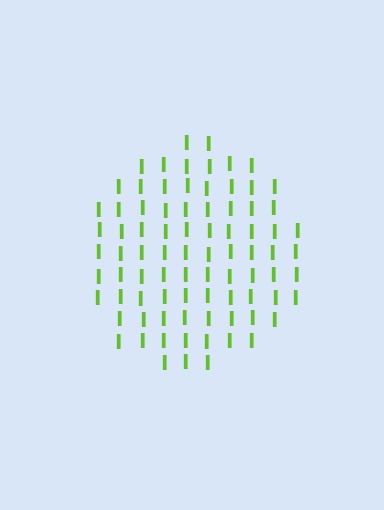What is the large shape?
The large shape is a circle.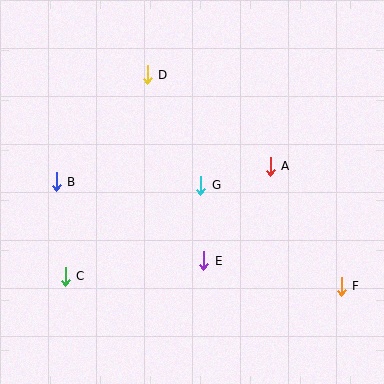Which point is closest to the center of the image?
Point G at (201, 185) is closest to the center.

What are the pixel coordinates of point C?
Point C is at (65, 276).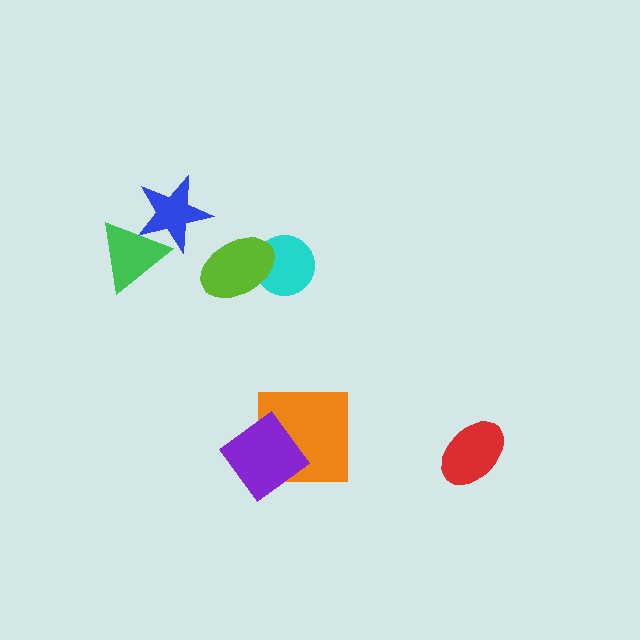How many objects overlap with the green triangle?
1 object overlaps with the green triangle.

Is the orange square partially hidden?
Yes, it is partially covered by another shape.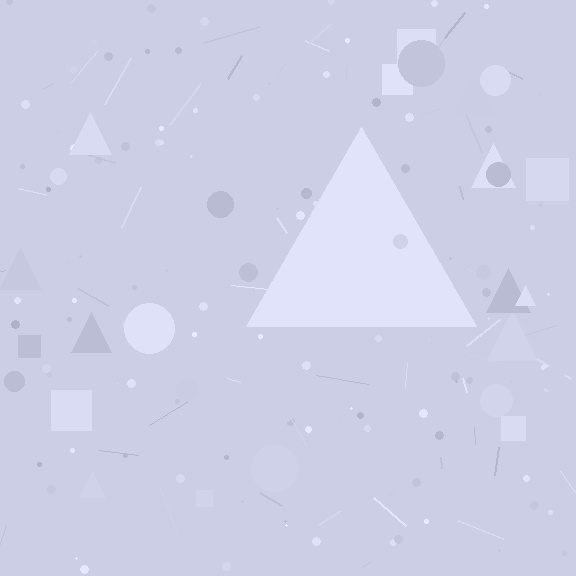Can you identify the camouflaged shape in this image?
The camouflaged shape is a triangle.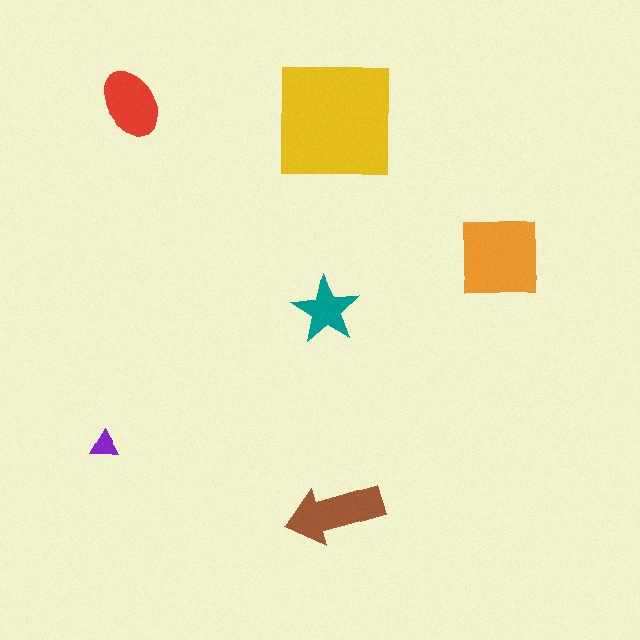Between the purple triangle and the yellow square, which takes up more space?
The yellow square.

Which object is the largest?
The yellow square.